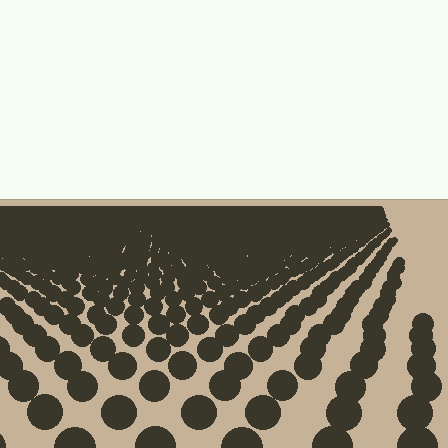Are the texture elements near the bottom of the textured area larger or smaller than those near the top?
Larger. Near the bottom, elements are closer to the viewer and appear at a bigger on-screen size.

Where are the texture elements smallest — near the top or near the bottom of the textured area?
Near the top.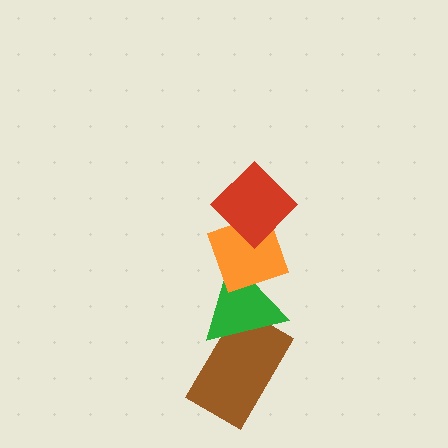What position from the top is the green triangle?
The green triangle is 3rd from the top.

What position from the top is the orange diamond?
The orange diamond is 2nd from the top.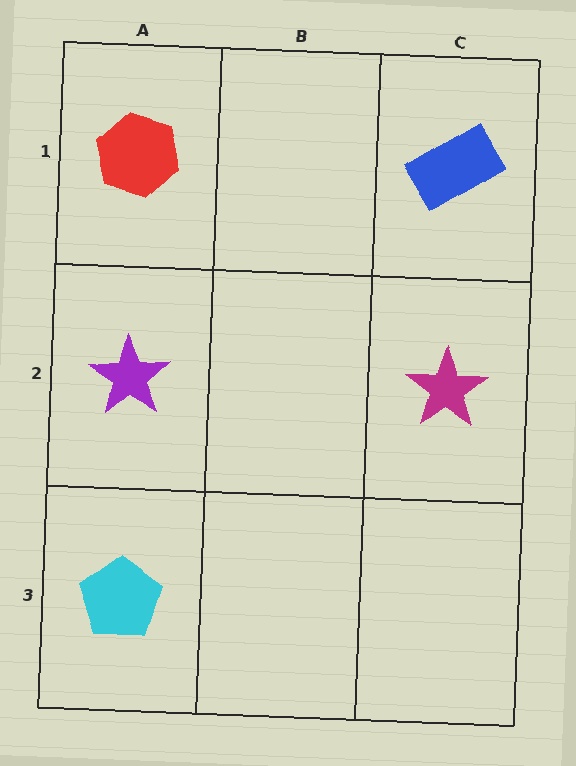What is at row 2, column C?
A magenta star.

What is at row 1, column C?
A blue rectangle.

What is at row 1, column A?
A red hexagon.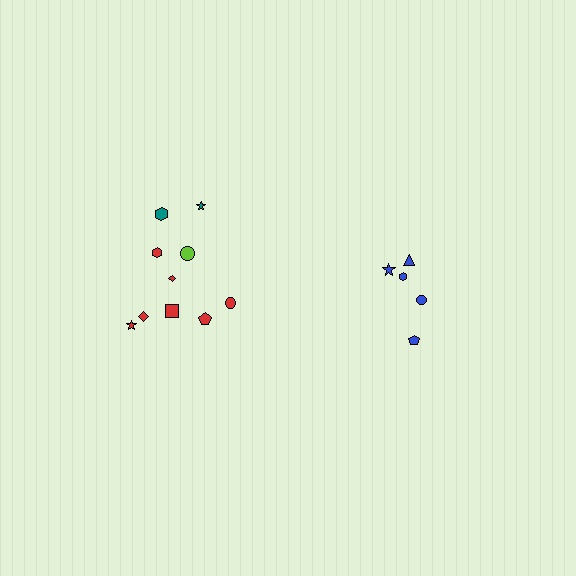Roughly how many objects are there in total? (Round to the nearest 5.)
Roughly 15 objects in total.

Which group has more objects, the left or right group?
The left group.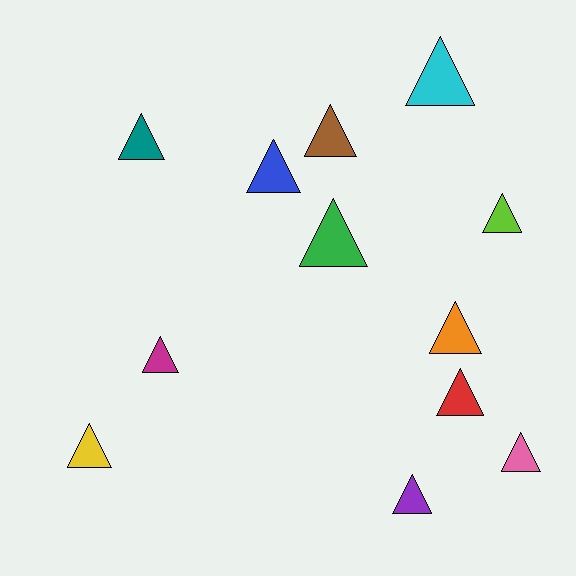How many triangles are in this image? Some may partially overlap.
There are 12 triangles.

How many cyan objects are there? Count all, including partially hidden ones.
There is 1 cyan object.